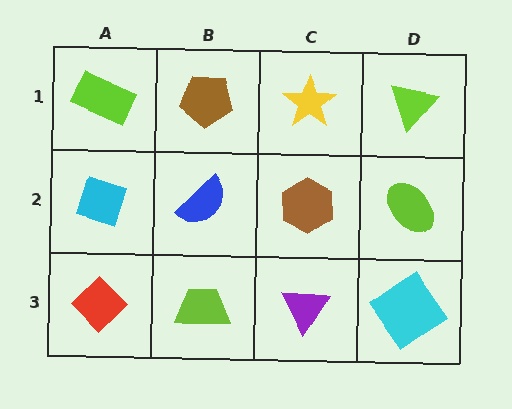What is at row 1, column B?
A brown pentagon.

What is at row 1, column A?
A lime rectangle.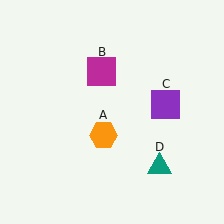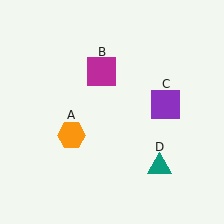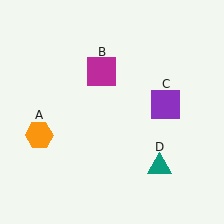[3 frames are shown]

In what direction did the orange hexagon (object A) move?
The orange hexagon (object A) moved left.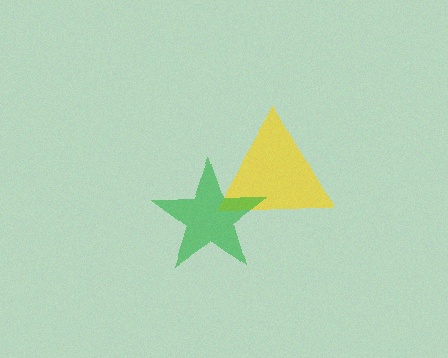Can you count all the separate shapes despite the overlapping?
Yes, there are 2 separate shapes.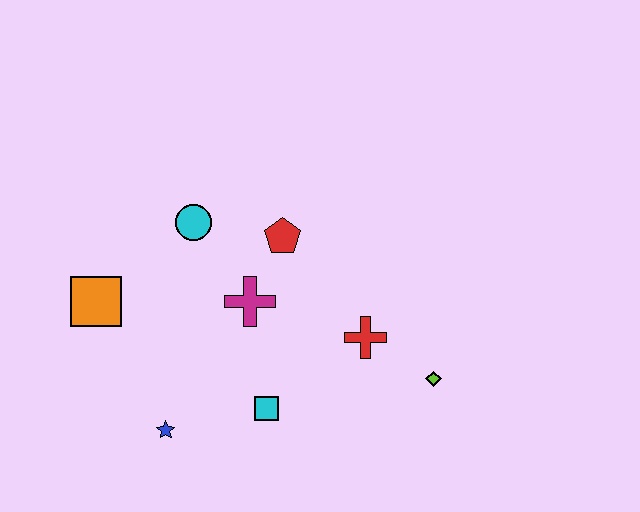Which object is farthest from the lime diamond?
The orange square is farthest from the lime diamond.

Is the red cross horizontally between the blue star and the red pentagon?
No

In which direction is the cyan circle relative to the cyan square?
The cyan circle is above the cyan square.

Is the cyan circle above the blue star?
Yes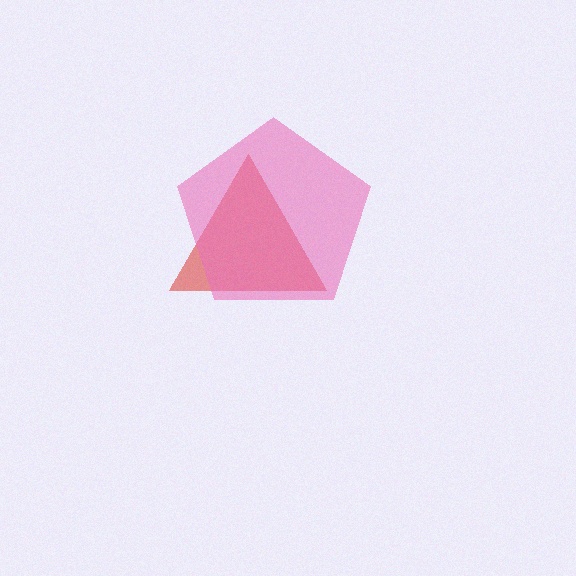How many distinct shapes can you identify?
There are 2 distinct shapes: a red triangle, a pink pentagon.